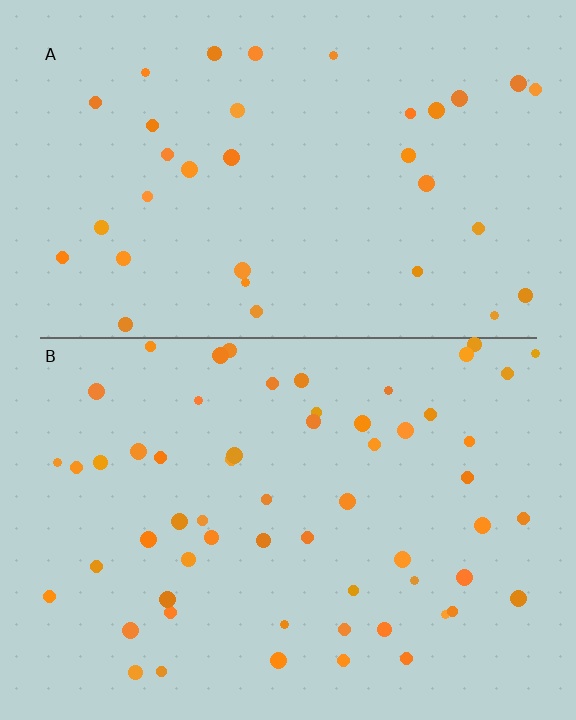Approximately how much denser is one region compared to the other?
Approximately 1.8× — region B over region A.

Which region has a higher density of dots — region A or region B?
B (the bottom).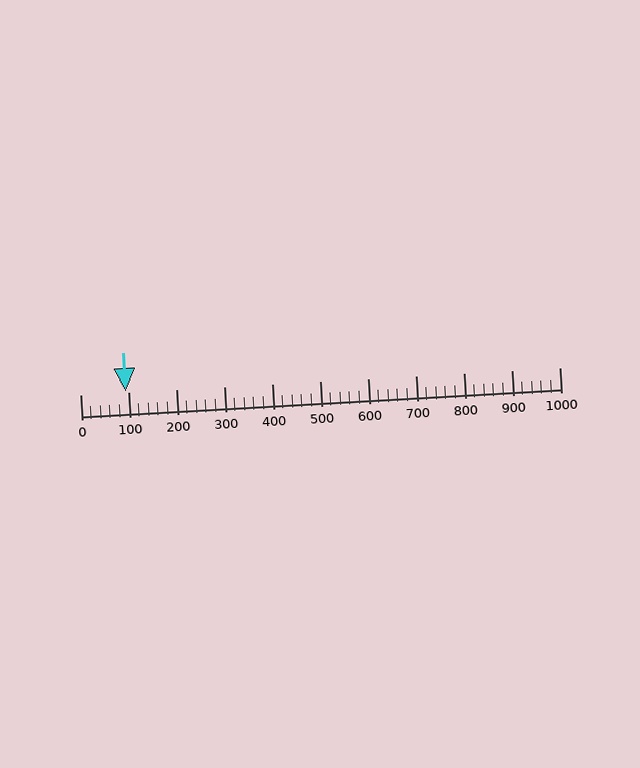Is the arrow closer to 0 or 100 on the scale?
The arrow is closer to 100.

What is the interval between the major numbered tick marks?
The major tick marks are spaced 100 units apart.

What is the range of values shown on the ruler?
The ruler shows values from 0 to 1000.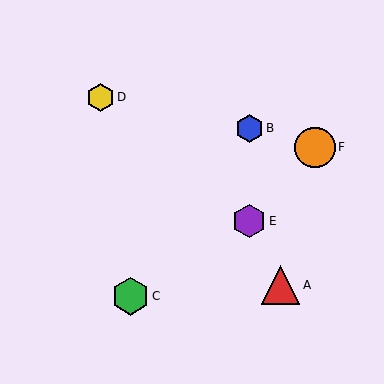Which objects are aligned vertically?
Objects B, E are aligned vertically.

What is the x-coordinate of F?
Object F is at x≈315.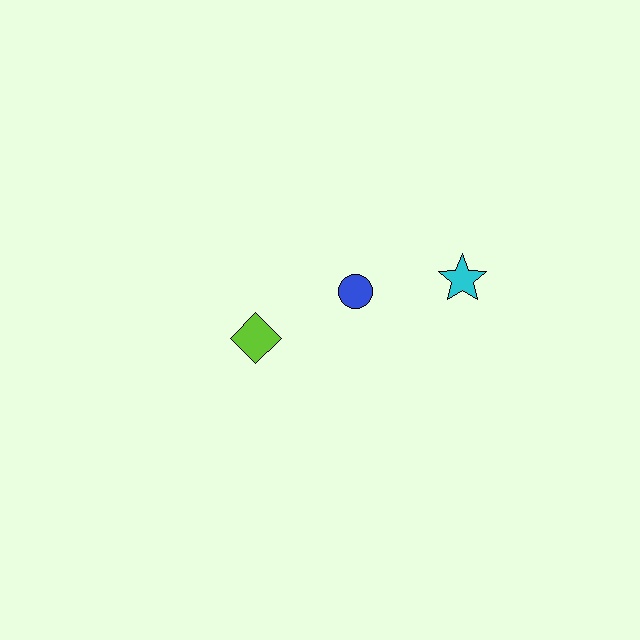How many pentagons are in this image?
There are no pentagons.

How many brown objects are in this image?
There are no brown objects.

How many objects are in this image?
There are 3 objects.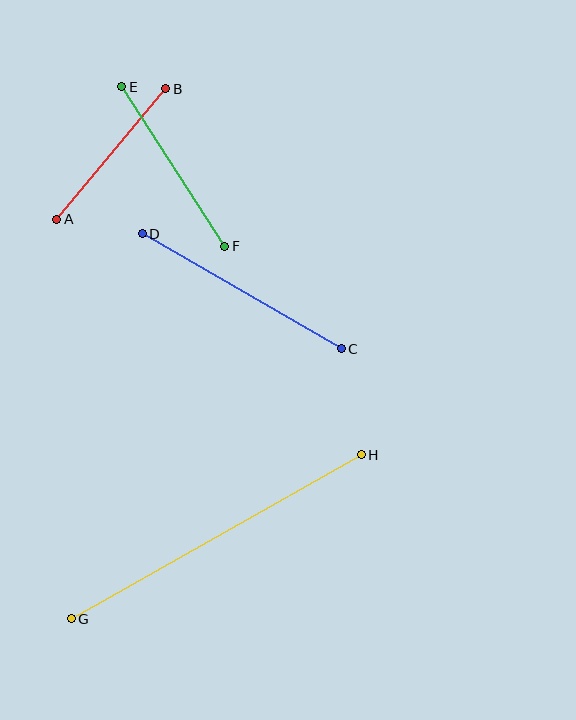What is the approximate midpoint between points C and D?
The midpoint is at approximately (242, 291) pixels.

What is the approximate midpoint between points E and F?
The midpoint is at approximately (173, 167) pixels.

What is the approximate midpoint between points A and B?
The midpoint is at approximately (111, 154) pixels.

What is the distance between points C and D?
The distance is approximately 230 pixels.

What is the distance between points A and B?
The distance is approximately 170 pixels.